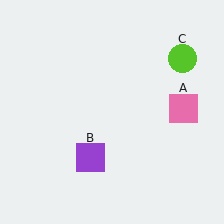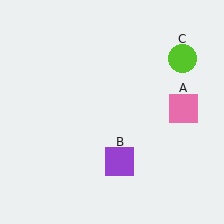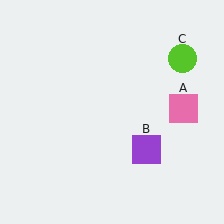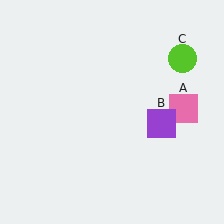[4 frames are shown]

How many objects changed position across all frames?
1 object changed position: purple square (object B).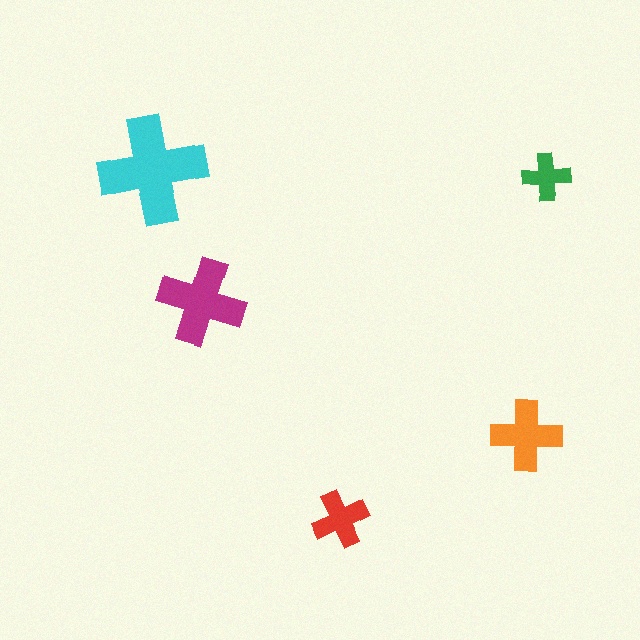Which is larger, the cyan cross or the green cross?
The cyan one.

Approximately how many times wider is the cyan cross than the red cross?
About 2 times wider.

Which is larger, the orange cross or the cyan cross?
The cyan one.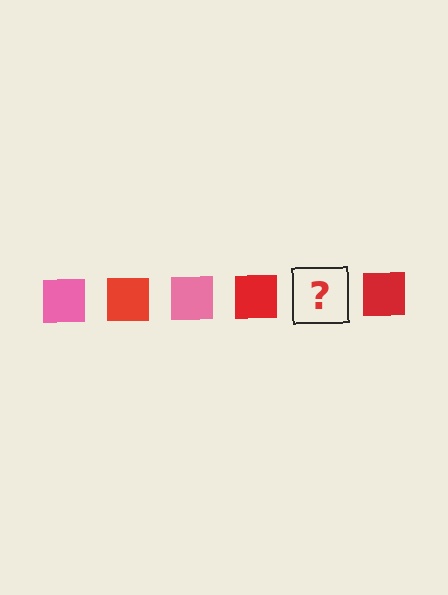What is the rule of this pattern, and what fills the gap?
The rule is that the pattern cycles through pink, red squares. The gap should be filled with a pink square.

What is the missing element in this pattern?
The missing element is a pink square.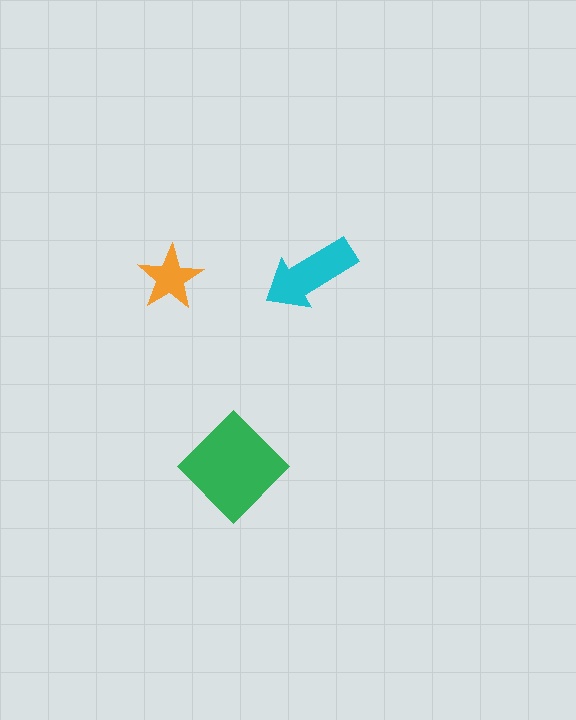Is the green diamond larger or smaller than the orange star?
Larger.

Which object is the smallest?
The orange star.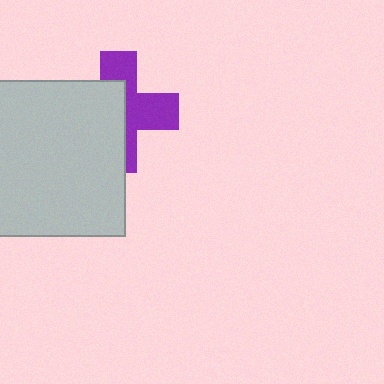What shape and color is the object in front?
The object in front is a light gray square.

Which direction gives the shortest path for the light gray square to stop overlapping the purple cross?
Moving left gives the shortest separation.